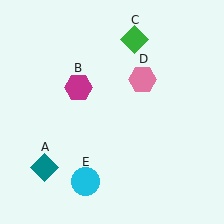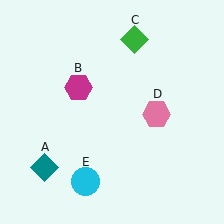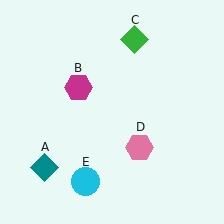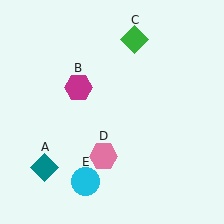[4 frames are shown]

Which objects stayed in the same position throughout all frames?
Teal diamond (object A) and magenta hexagon (object B) and green diamond (object C) and cyan circle (object E) remained stationary.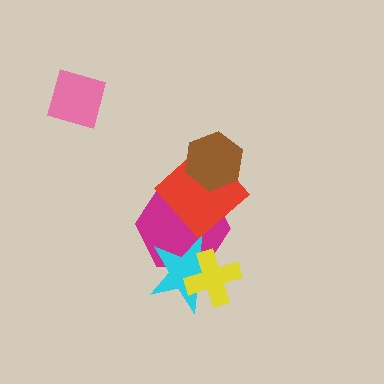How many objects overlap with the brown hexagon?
1 object overlaps with the brown hexagon.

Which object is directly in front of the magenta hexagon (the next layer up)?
The cyan star is directly in front of the magenta hexagon.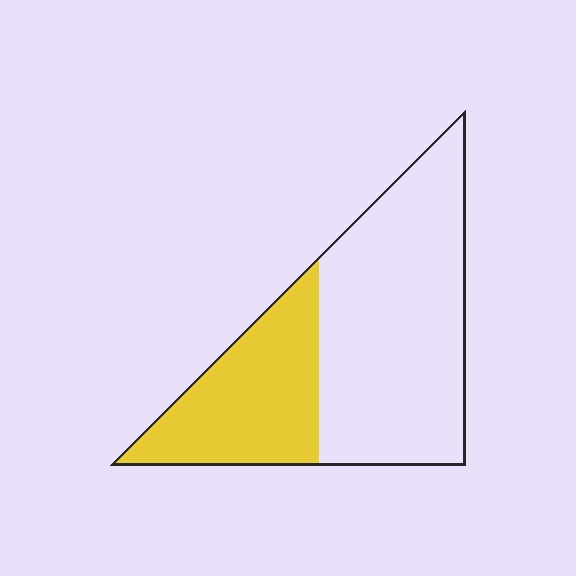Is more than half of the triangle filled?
No.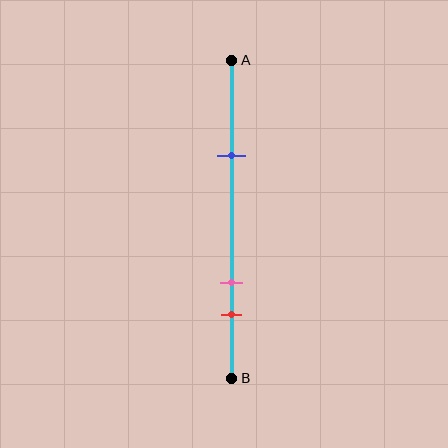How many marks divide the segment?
There are 3 marks dividing the segment.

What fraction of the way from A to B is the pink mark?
The pink mark is approximately 70% (0.7) of the way from A to B.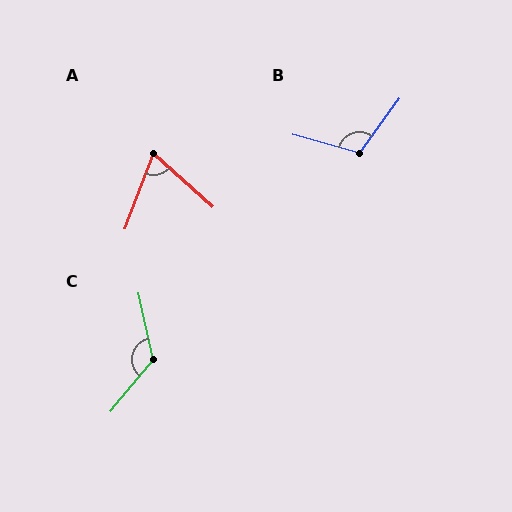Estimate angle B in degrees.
Approximately 111 degrees.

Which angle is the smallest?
A, at approximately 68 degrees.